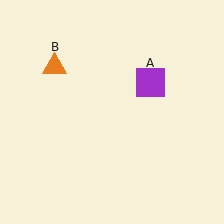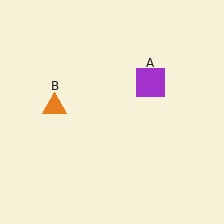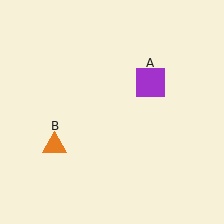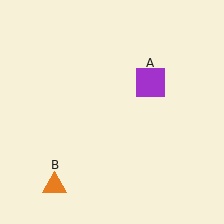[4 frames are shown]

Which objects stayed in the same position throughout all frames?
Purple square (object A) remained stationary.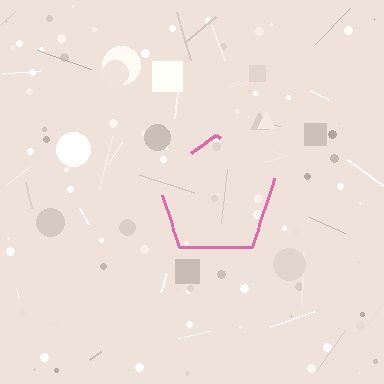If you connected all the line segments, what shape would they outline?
They would outline a pentagon.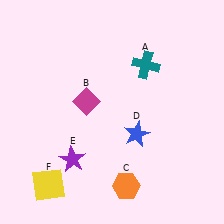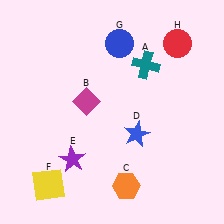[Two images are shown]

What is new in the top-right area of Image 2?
A red circle (H) was added in the top-right area of Image 2.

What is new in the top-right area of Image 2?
A blue circle (G) was added in the top-right area of Image 2.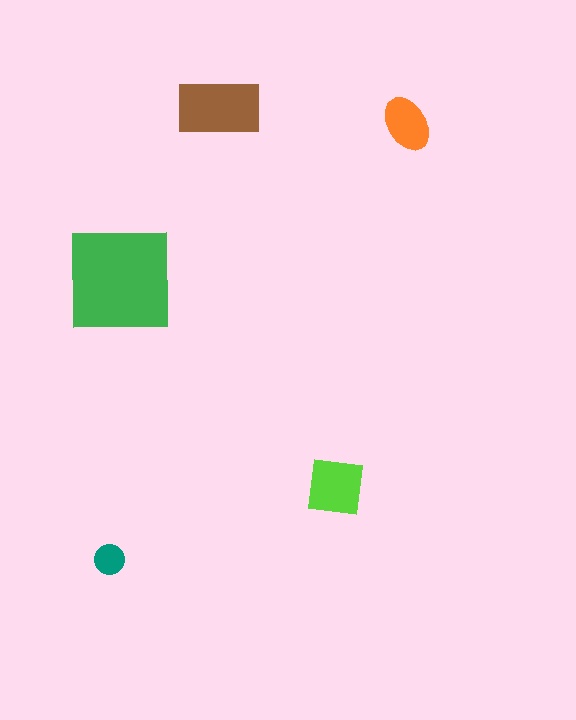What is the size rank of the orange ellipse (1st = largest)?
4th.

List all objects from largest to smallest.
The green square, the brown rectangle, the lime square, the orange ellipse, the teal circle.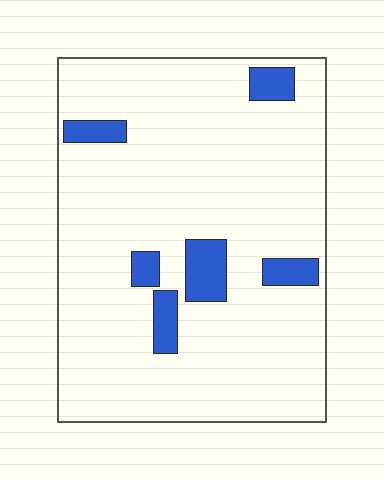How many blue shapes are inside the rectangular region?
6.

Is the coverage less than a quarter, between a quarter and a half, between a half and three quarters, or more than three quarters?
Less than a quarter.